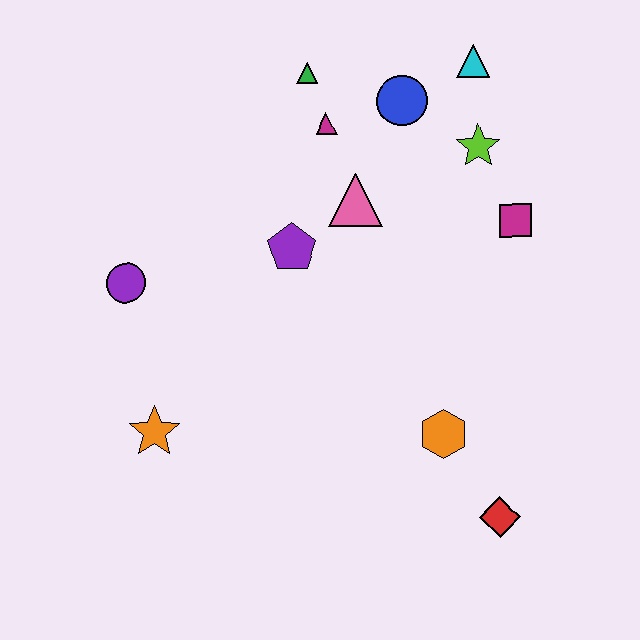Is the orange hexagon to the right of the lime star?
No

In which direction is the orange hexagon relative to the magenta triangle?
The orange hexagon is below the magenta triangle.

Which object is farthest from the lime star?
The orange star is farthest from the lime star.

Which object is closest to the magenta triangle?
The green triangle is closest to the magenta triangle.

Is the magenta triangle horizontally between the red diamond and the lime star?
No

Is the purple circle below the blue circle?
Yes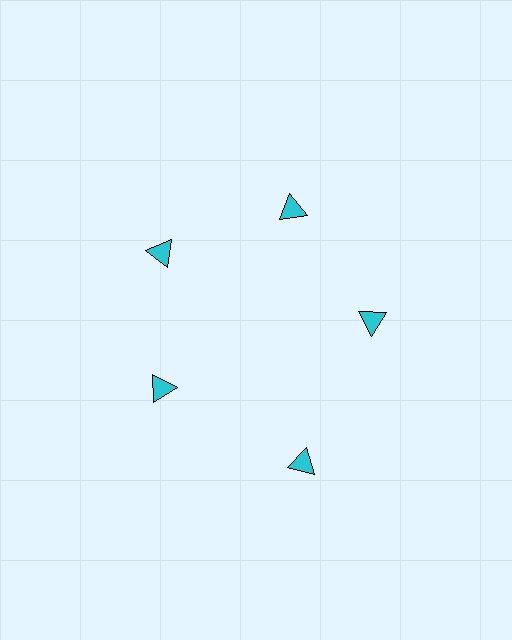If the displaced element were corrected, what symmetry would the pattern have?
It would have 5-fold rotational symmetry — the pattern would map onto itself every 72 degrees.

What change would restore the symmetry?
The symmetry would be restored by moving it inward, back onto the ring so that all 5 triangles sit at equal angles and equal distance from the center.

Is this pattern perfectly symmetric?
No. The 5 cyan triangles are arranged in a ring, but one element near the 5 o'clock position is pushed outward from the center, breaking the 5-fold rotational symmetry.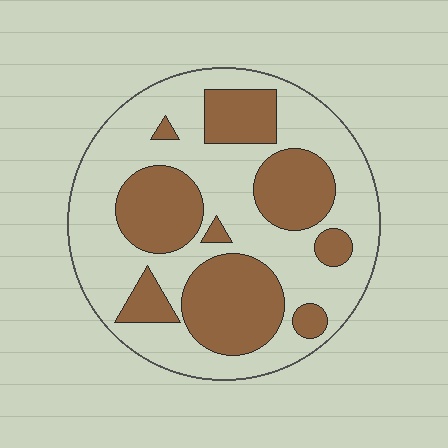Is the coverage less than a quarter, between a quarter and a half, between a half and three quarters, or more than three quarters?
Between a quarter and a half.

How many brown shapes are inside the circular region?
9.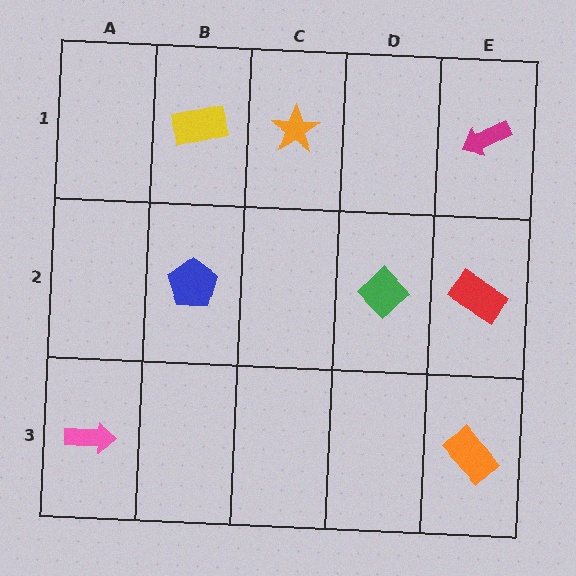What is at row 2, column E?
A red rectangle.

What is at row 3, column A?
A pink arrow.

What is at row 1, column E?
A magenta arrow.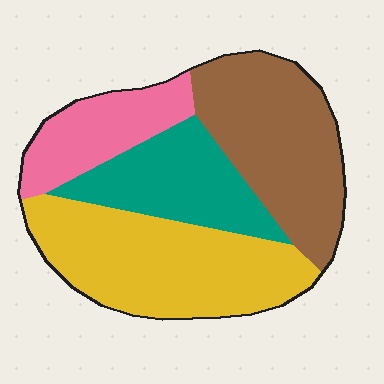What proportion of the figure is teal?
Teal takes up less than a quarter of the figure.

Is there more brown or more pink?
Brown.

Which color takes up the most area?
Yellow, at roughly 35%.